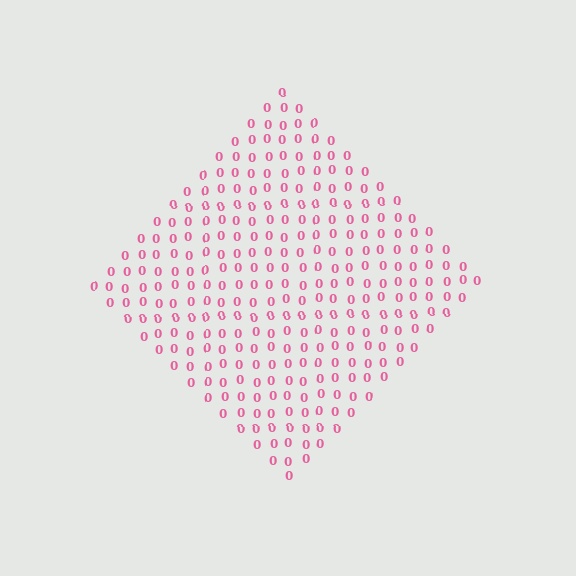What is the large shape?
The large shape is a diamond.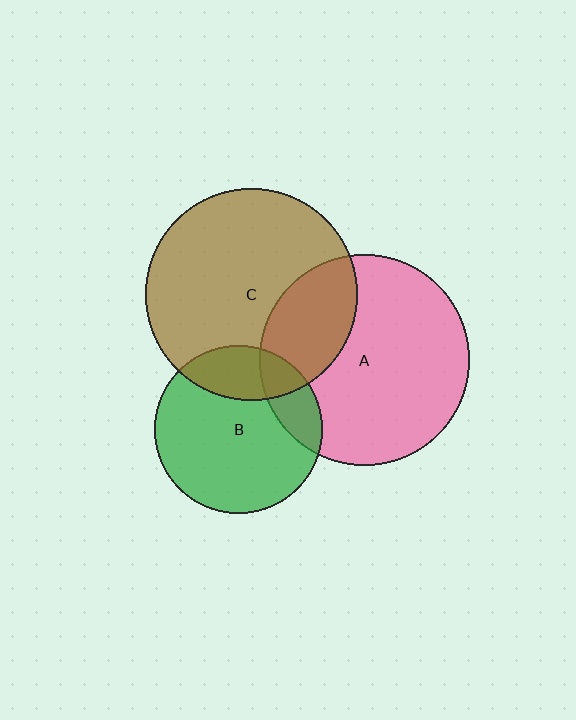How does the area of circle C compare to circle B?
Approximately 1.6 times.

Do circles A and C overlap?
Yes.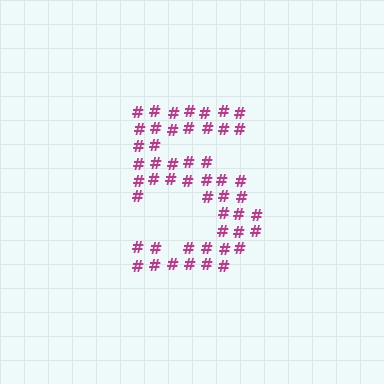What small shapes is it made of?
It is made of small hash symbols.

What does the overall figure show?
The overall figure shows the digit 5.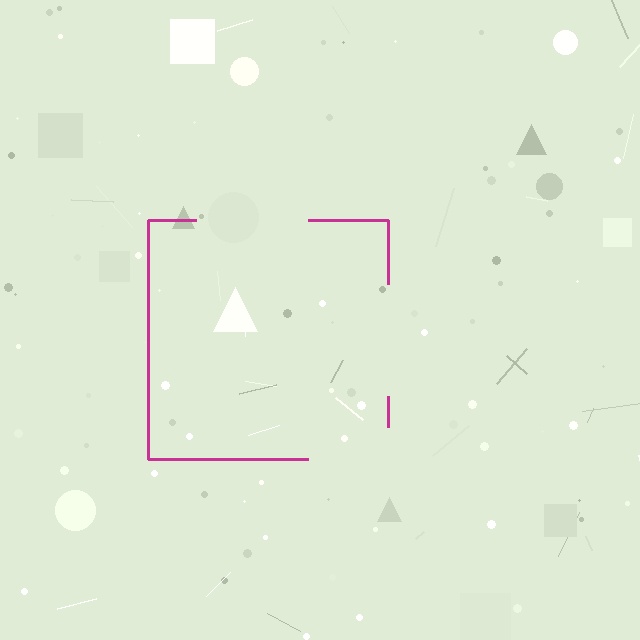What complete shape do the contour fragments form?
The contour fragments form a square.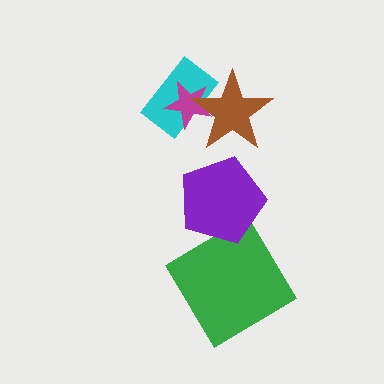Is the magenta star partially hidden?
Yes, it is partially covered by another shape.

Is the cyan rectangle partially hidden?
Yes, it is partially covered by another shape.